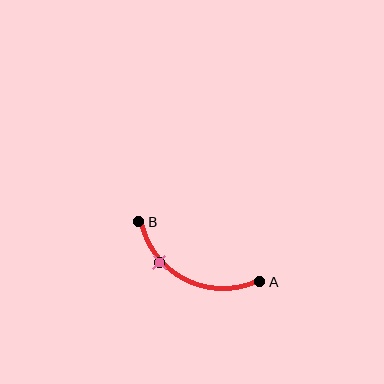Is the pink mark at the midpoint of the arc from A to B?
No. The pink mark lies on the arc but is closer to endpoint B. The arc midpoint would be at the point on the curve equidistant along the arc from both A and B.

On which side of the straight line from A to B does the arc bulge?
The arc bulges below the straight line connecting A and B.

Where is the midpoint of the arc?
The arc midpoint is the point on the curve farthest from the straight line joining A and B. It sits below that line.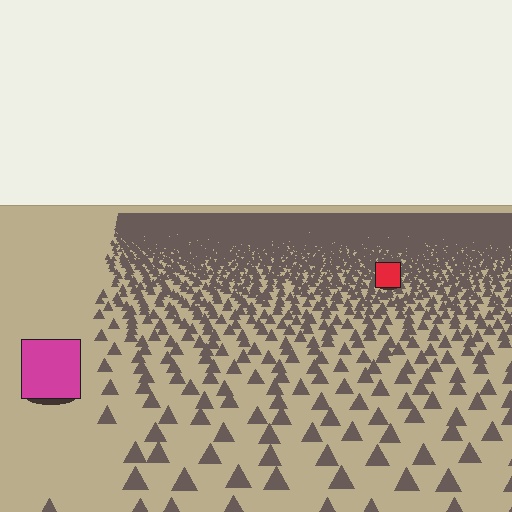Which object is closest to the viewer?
The magenta square is closest. The texture marks near it are larger and more spread out.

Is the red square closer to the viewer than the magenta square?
No. The magenta square is closer — you can tell from the texture gradient: the ground texture is coarser near it.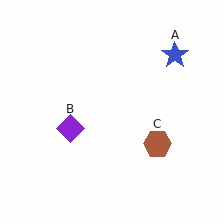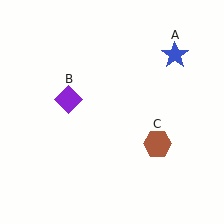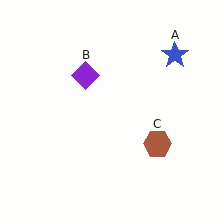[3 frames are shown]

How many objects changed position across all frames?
1 object changed position: purple diamond (object B).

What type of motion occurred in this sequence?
The purple diamond (object B) rotated clockwise around the center of the scene.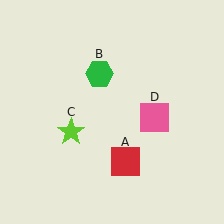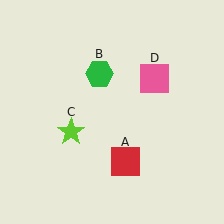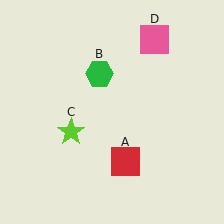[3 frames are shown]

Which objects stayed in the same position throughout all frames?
Red square (object A) and green hexagon (object B) and lime star (object C) remained stationary.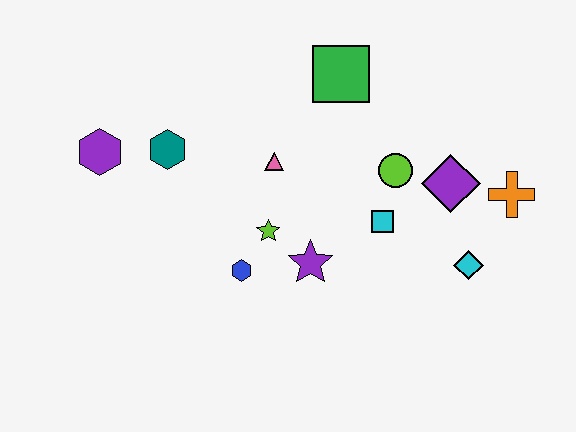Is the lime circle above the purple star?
Yes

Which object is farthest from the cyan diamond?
The purple hexagon is farthest from the cyan diamond.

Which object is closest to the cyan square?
The lime circle is closest to the cyan square.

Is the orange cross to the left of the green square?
No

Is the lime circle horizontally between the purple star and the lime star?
No